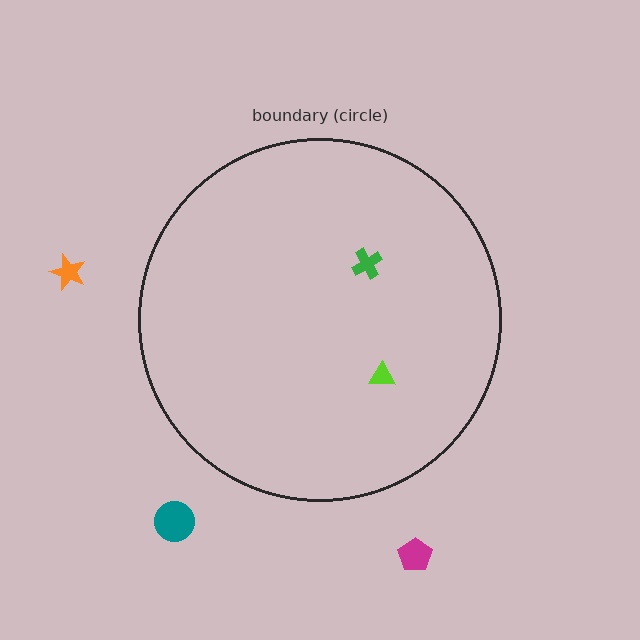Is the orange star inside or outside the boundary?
Outside.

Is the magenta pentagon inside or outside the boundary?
Outside.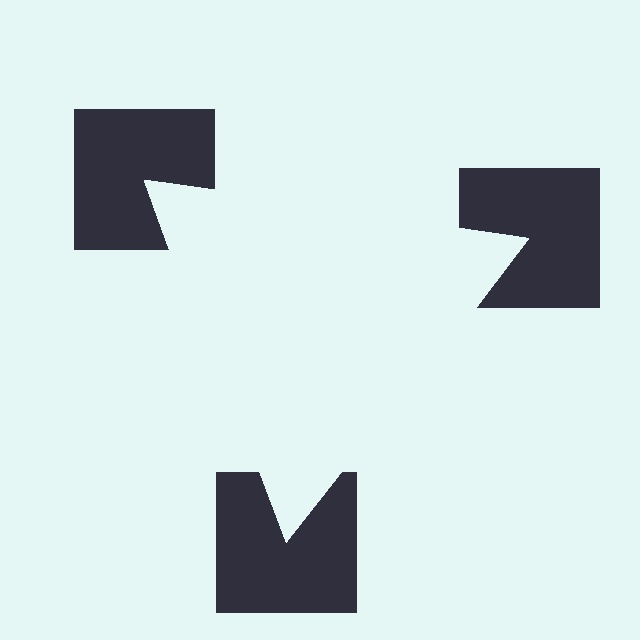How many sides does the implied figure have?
3 sides.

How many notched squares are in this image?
There are 3 — one at each vertex of the illusory triangle.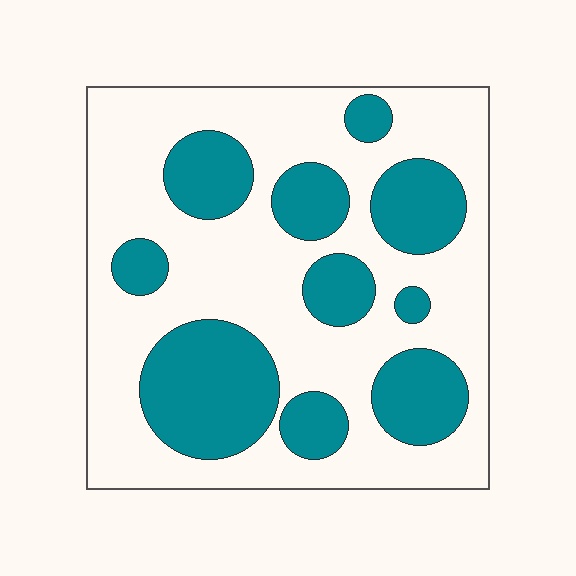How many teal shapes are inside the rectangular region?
10.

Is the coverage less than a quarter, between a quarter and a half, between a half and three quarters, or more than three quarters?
Between a quarter and a half.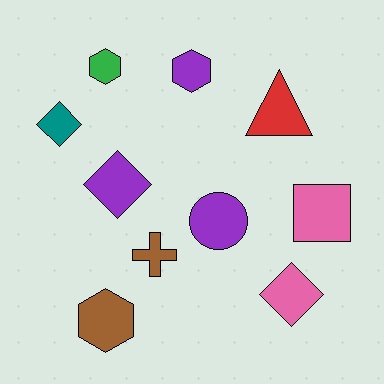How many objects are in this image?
There are 10 objects.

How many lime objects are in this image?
There are no lime objects.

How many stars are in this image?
There are no stars.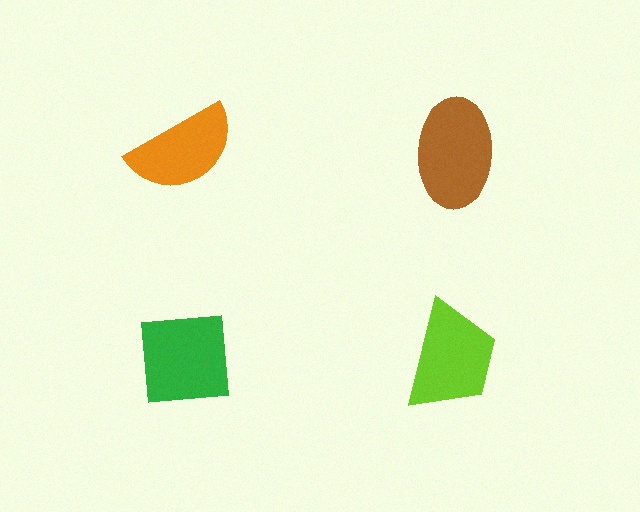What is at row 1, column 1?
An orange semicircle.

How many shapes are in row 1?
2 shapes.